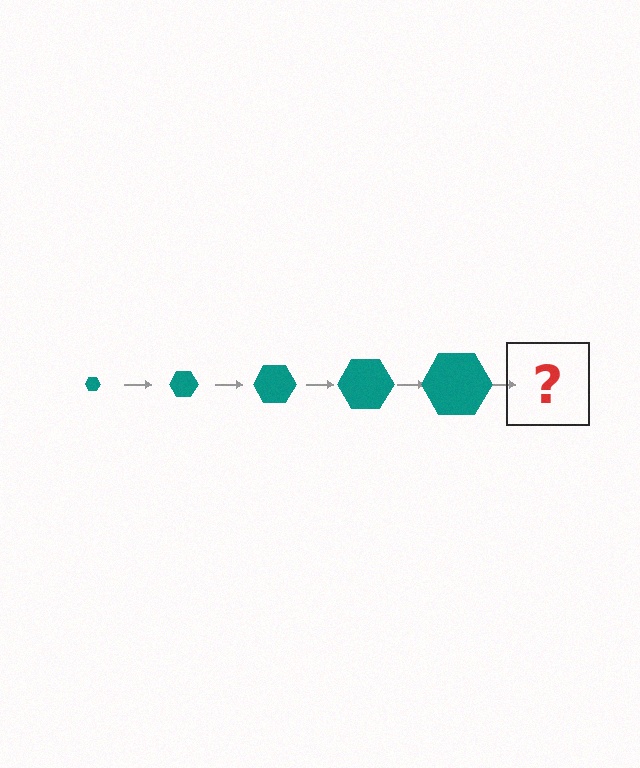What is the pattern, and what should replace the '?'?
The pattern is that the hexagon gets progressively larger each step. The '?' should be a teal hexagon, larger than the previous one.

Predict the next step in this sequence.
The next step is a teal hexagon, larger than the previous one.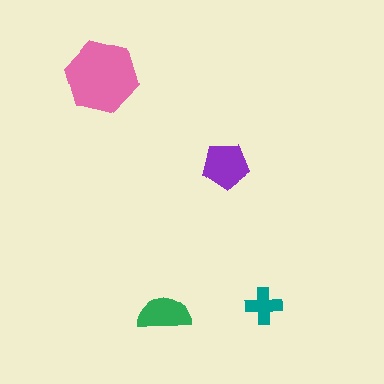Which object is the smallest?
The teal cross.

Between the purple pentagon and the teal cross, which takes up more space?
The purple pentagon.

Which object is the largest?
The pink hexagon.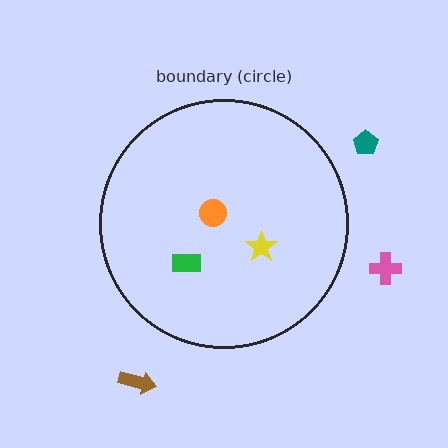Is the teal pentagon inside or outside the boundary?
Outside.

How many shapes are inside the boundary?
3 inside, 3 outside.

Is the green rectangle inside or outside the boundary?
Inside.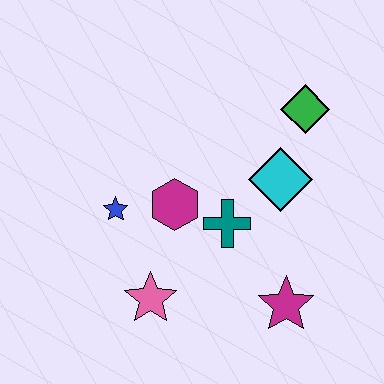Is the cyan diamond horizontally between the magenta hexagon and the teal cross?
No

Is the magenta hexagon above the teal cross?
Yes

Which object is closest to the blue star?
The magenta hexagon is closest to the blue star.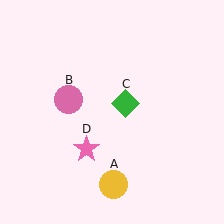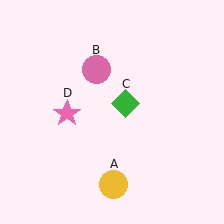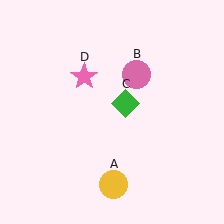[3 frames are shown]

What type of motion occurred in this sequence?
The pink circle (object B), pink star (object D) rotated clockwise around the center of the scene.